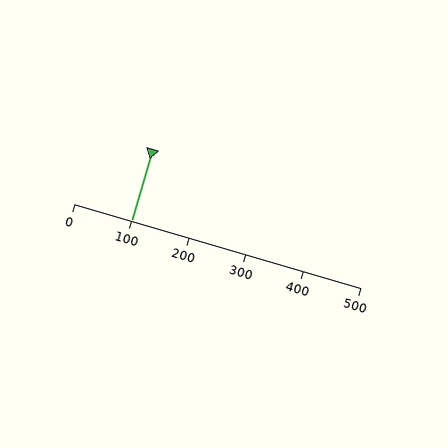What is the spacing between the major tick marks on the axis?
The major ticks are spaced 100 apart.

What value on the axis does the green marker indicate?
The marker indicates approximately 100.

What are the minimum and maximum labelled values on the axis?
The axis runs from 0 to 500.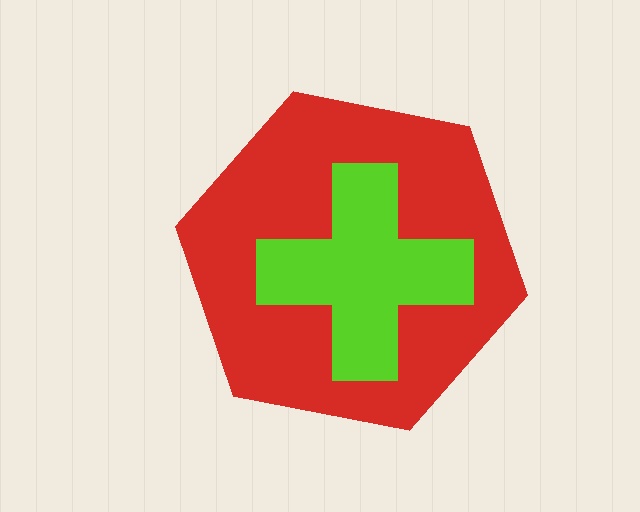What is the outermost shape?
The red hexagon.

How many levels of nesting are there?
2.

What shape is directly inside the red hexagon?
The lime cross.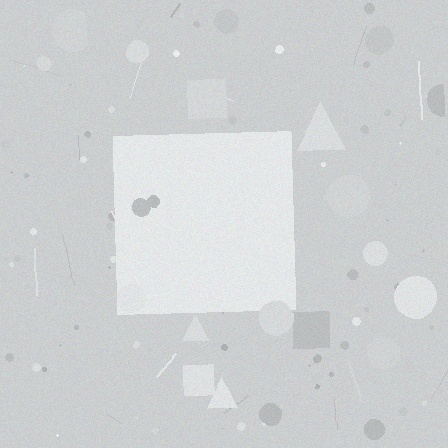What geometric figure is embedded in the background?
A square is embedded in the background.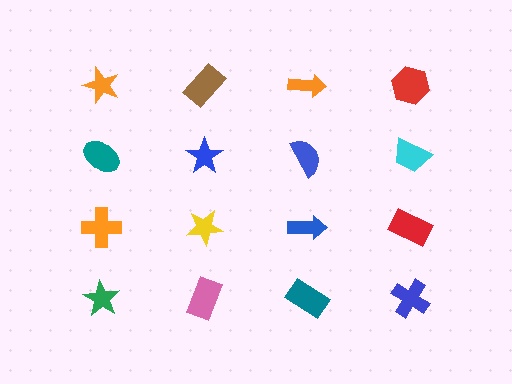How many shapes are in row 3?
4 shapes.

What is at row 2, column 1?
A teal ellipse.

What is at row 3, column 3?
A blue arrow.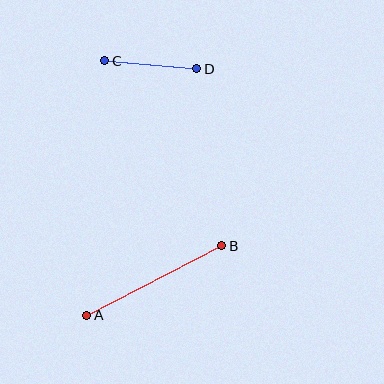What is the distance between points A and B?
The distance is approximately 152 pixels.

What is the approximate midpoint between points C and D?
The midpoint is at approximately (151, 65) pixels.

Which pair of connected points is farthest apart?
Points A and B are farthest apart.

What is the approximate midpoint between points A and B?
The midpoint is at approximately (154, 280) pixels.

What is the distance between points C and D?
The distance is approximately 92 pixels.